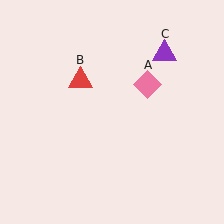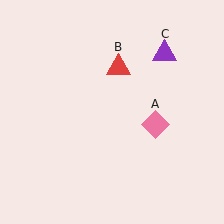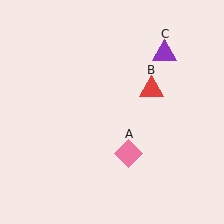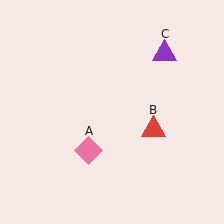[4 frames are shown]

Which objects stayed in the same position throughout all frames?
Purple triangle (object C) remained stationary.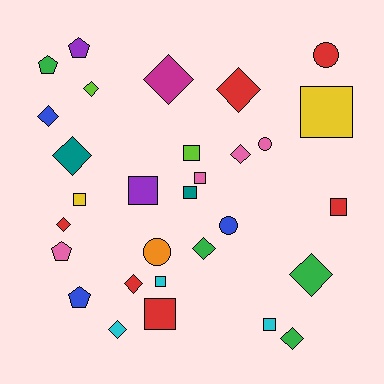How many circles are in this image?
There are 4 circles.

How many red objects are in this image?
There are 6 red objects.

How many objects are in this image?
There are 30 objects.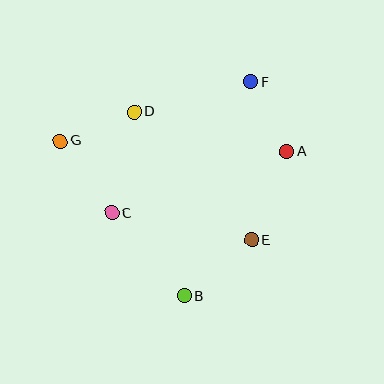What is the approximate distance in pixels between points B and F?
The distance between B and F is approximately 224 pixels.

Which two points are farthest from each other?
Points A and G are farthest from each other.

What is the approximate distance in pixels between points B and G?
The distance between B and G is approximately 199 pixels.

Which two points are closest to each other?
Points A and F are closest to each other.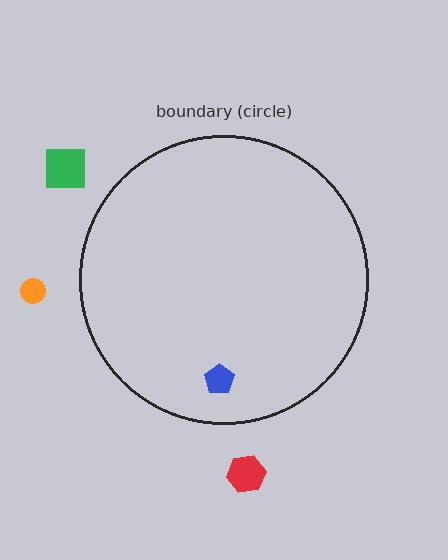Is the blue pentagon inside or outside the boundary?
Inside.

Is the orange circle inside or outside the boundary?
Outside.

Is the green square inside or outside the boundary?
Outside.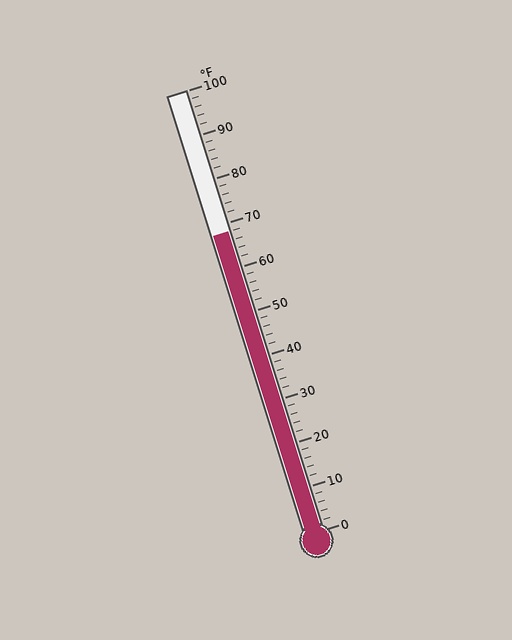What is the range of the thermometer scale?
The thermometer scale ranges from 0°F to 100°F.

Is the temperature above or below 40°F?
The temperature is above 40°F.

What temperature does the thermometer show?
The thermometer shows approximately 68°F.